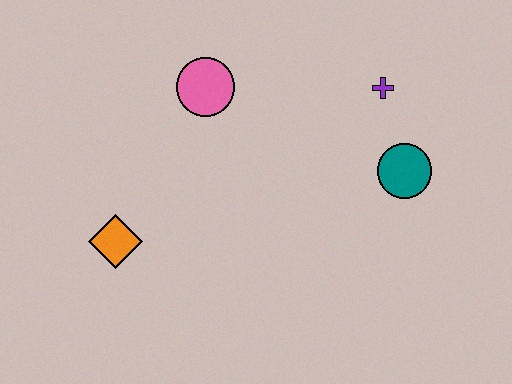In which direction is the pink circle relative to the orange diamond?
The pink circle is above the orange diamond.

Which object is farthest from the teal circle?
The orange diamond is farthest from the teal circle.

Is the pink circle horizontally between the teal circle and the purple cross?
No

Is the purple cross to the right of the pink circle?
Yes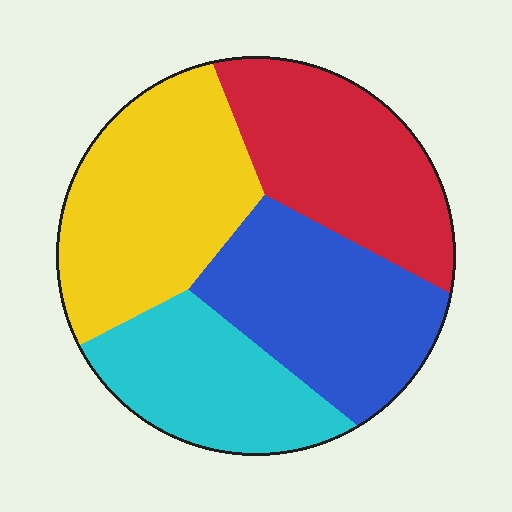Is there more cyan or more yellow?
Yellow.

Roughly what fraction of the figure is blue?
Blue takes up between a quarter and a half of the figure.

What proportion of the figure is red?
Red covers 25% of the figure.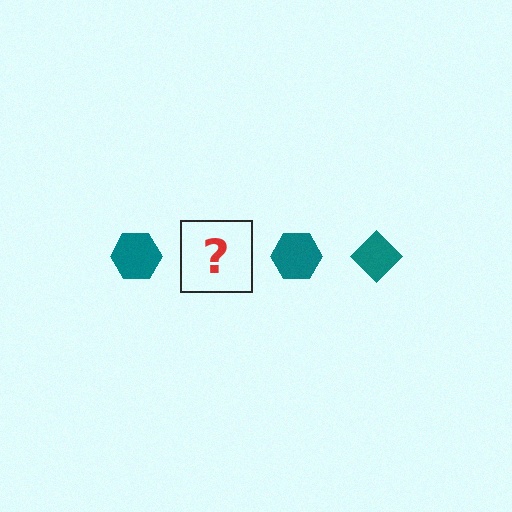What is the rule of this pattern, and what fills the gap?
The rule is that the pattern cycles through hexagon, diamond shapes in teal. The gap should be filled with a teal diamond.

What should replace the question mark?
The question mark should be replaced with a teal diamond.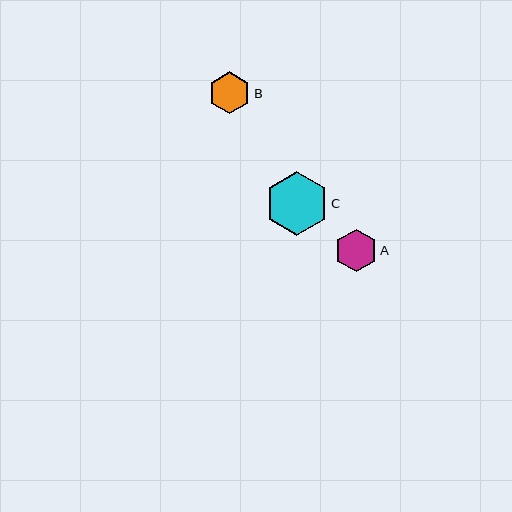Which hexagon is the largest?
Hexagon C is the largest with a size of approximately 63 pixels.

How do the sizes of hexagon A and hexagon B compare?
Hexagon A and hexagon B are approximately the same size.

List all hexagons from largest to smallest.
From largest to smallest: C, A, B.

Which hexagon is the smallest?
Hexagon B is the smallest with a size of approximately 42 pixels.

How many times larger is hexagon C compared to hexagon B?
Hexagon C is approximately 1.5 times the size of hexagon B.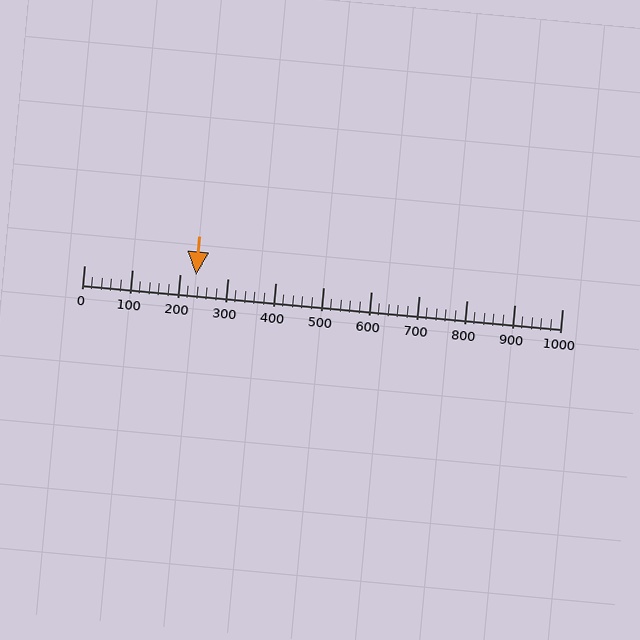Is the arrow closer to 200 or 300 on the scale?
The arrow is closer to 200.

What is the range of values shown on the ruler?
The ruler shows values from 0 to 1000.